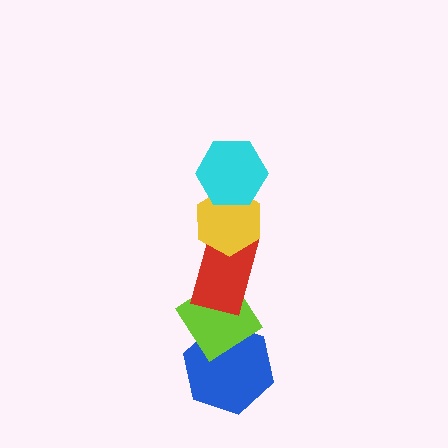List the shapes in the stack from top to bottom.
From top to bottom: the cyan hexagon, the yellow hexagon, the red rectangle, the lime diamond, the blue hexagon.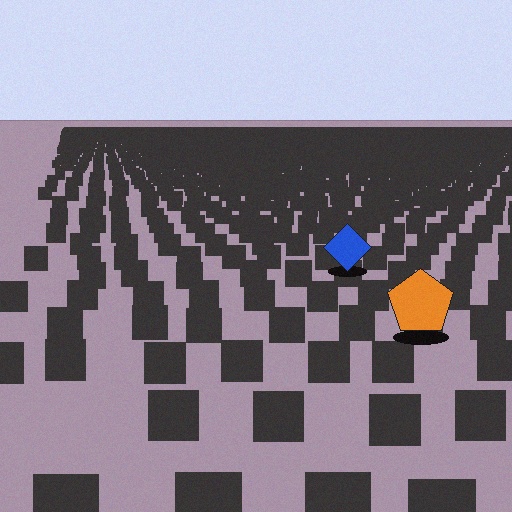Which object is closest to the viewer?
The orange pentagon is closest. The texture marks near it are larger and more spread out.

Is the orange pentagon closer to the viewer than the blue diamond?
Yes. The orange pentagon is closer — you can tell from the texture gradient: the ground texture is coarser near it.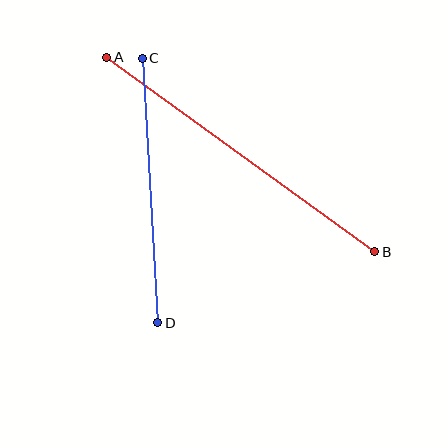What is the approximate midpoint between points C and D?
The midpoint is at approximately (150, 191) pixels.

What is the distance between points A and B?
The distance is approximately 331 pixels.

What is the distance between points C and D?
The distance is approximately 265 pixels.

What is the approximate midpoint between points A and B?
The midpoint is at approximately (241, 155) pixels.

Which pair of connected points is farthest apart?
Points A and B are farthest apart.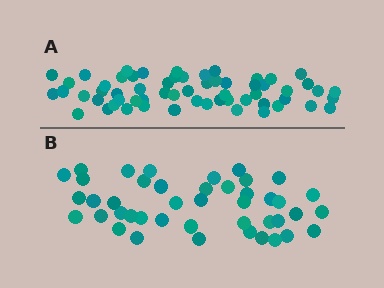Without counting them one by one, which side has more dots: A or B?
Region A (the top region) has more dots.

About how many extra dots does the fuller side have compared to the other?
Region A has approximately 15 more dots than region B.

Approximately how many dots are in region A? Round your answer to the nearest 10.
About 60 dots.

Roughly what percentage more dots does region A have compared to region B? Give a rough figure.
About 40% more.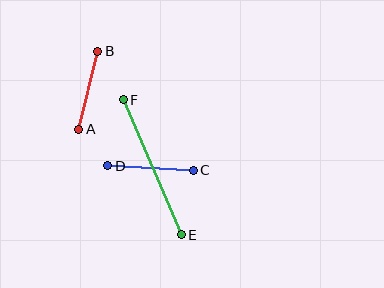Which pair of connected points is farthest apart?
Points E and F are farthest apart.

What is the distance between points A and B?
The distance is approximately 80 pixels.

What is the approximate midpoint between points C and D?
The midpoint is at approximately (151, 168) pixels.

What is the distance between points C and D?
The distance is approximately 86 pixels.